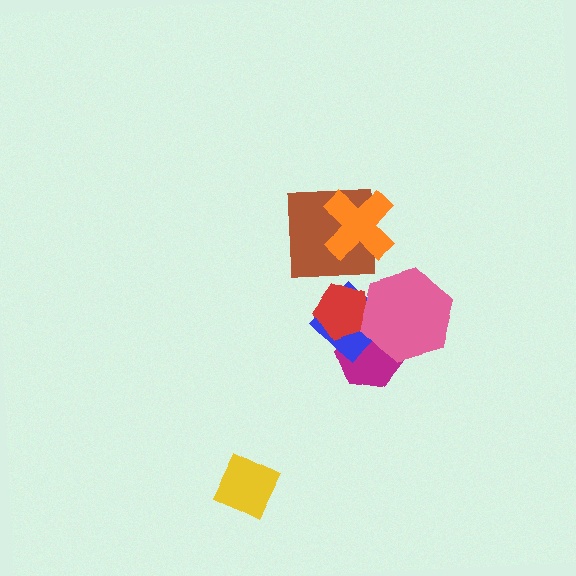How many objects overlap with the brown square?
1 object overlaps with the brown square.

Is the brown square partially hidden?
Yes, it is partially covered by another shape.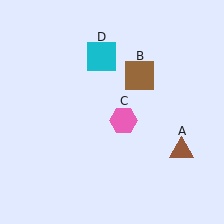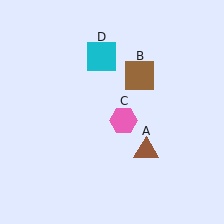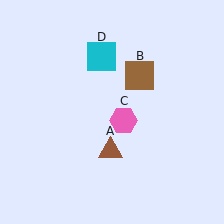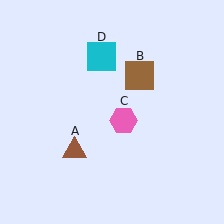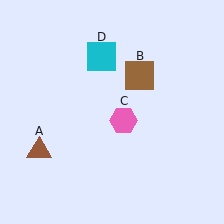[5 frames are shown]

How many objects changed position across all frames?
1 object changed position: brown triangle (object A).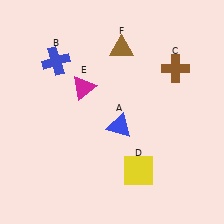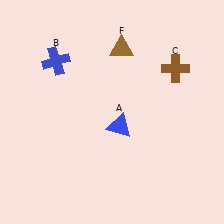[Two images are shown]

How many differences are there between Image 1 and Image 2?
There are 2 differences between the two images.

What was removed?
The yellow square (D), the magenta triangle (E) were removed in Image 2.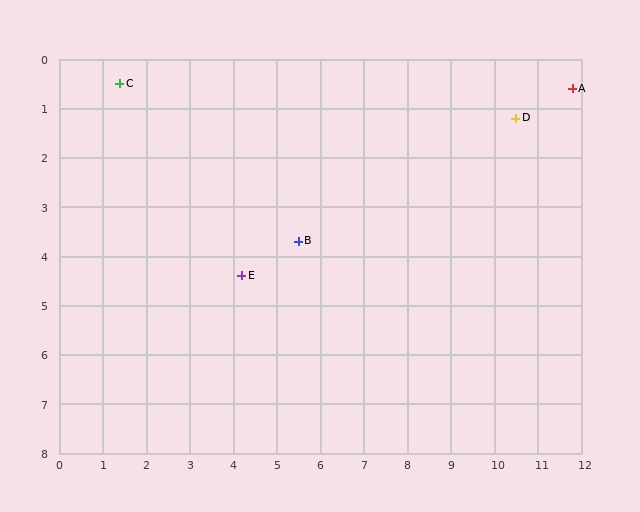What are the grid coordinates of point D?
Point D is at approximately (10.5, 1.2).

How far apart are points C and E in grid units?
Points C and E are about 4.8 grid units apart.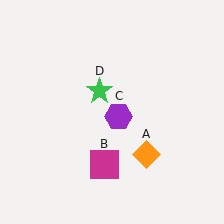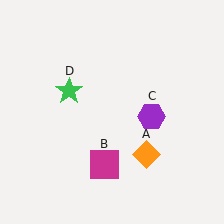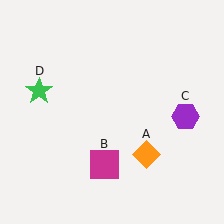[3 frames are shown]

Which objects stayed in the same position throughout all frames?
Orange diamond (object A) and magenta square (object B) remained stationary.